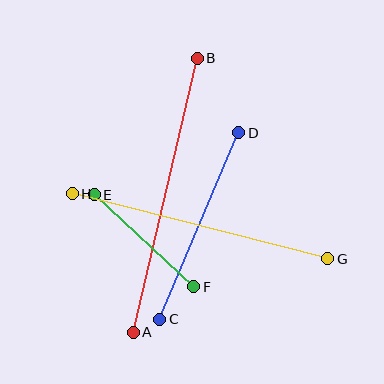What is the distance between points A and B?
The distance is approximately 281 pixels.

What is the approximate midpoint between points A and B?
The midpoint is at approximately (165, 195) pixels.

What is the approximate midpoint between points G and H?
The midpoint is at approximately (200, 226) pixels.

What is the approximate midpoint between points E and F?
The midpoint is at approximately (144, 241) pixels.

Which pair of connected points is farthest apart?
Points A and B are farthest apart.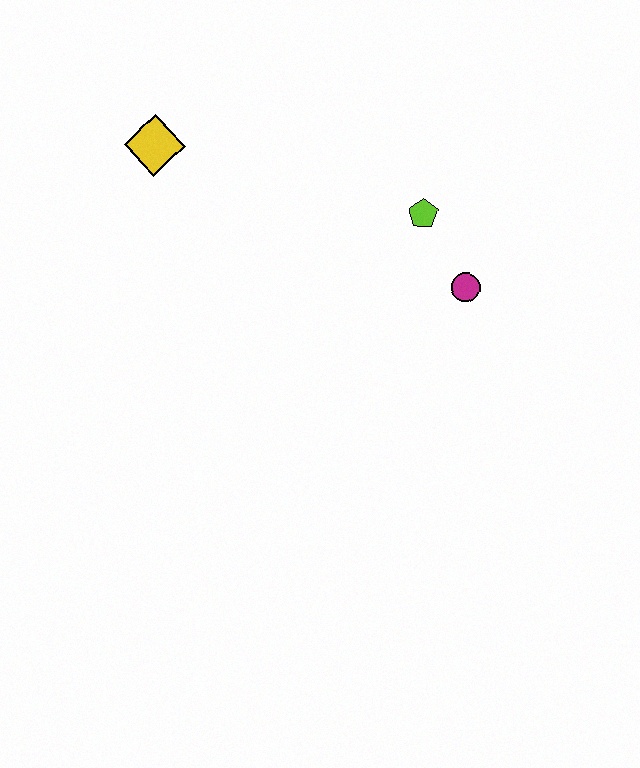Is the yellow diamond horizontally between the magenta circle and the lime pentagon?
No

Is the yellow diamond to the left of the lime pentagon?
Yes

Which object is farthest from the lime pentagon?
The yellow diamond is farthest from the lime pentagon.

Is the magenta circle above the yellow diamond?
No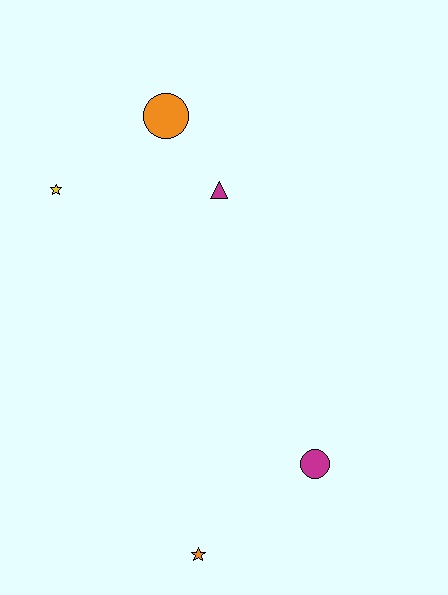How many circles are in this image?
There are 2 circles.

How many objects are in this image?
There are 5 objects.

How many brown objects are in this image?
There are no brown objects.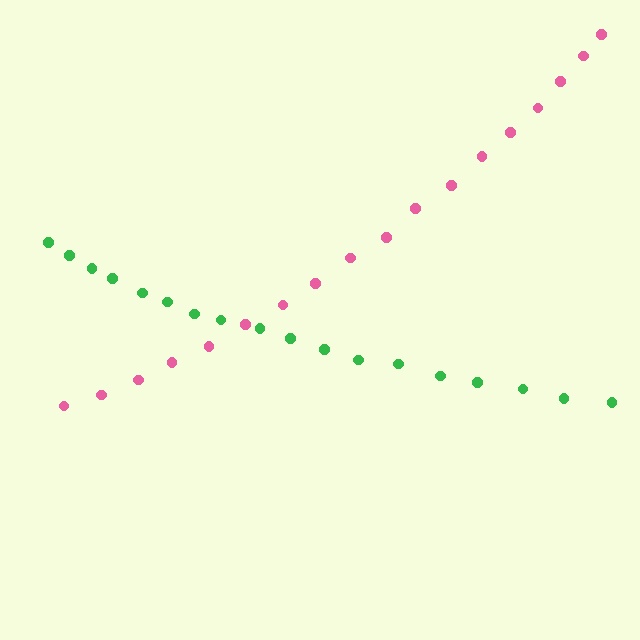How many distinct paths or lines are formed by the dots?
There are 2 distinct paths.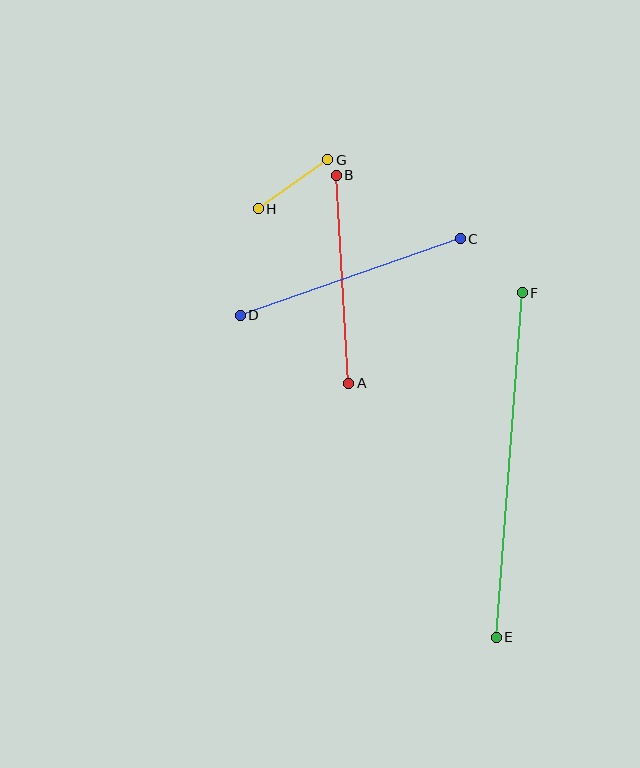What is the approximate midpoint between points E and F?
The midpoint is at approximately (509, 465) pixels.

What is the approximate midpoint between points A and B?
The midpoint is at approximately (343, 279) pixels.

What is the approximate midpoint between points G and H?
The midpoint is at approximately (293, 184) pixels.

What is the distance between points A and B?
The distance is approximately 208 pixels.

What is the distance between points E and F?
The distance is approximately 345 pixels.